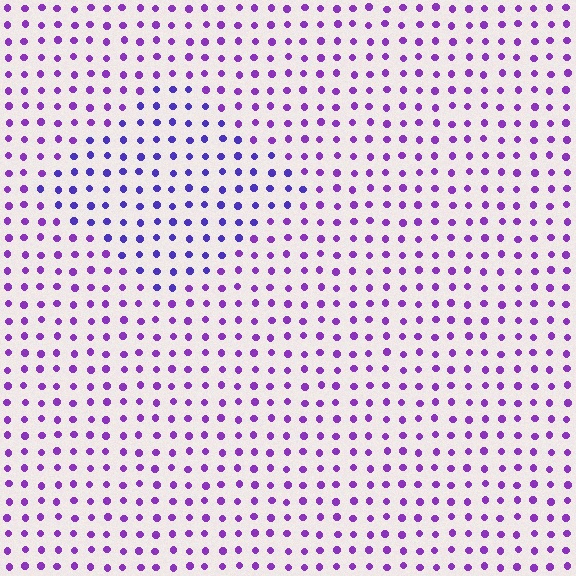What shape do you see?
I see a diamond.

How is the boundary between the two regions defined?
The boundary is defined purely by a slight shift in hue (about 29 degrees). Spacing, size, and orientation are identical on both sides.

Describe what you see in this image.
The image is filled with small purple elements in a uniform arrangement. A diamond-shaped region is visible where the elements are tinted to a slightly different hue, forming a subtle color boundary.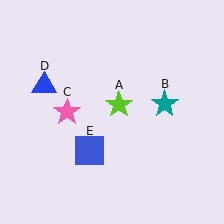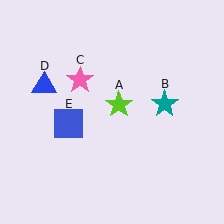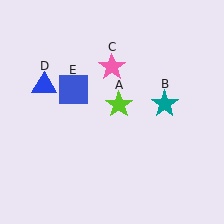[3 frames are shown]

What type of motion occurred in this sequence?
The pink star (object C), blue square (object E) rotated clockwise around the center of the scene.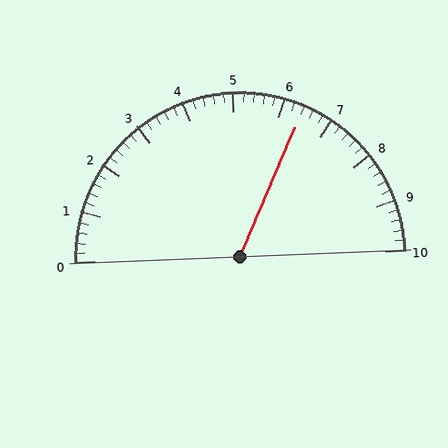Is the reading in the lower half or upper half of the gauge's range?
The reading is in the upper half of the range (0 to 10).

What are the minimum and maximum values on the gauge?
The gauge ranges from 0 to 10.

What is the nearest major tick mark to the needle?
The nearest major tick mark is 6.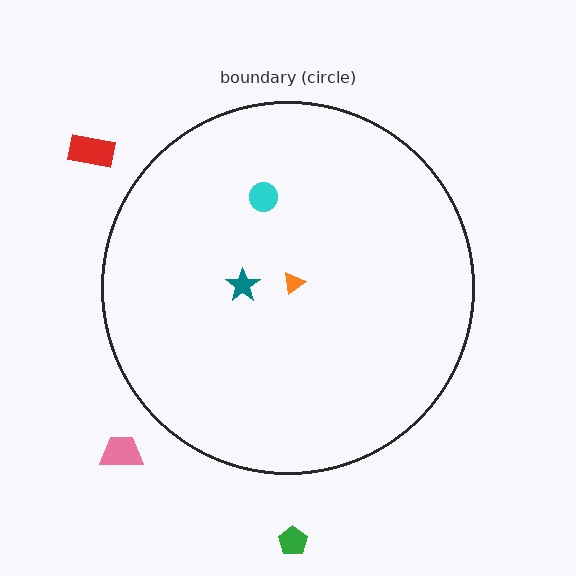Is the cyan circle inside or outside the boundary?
Inside.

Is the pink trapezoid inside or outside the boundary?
Outside.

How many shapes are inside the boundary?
3 inside, 3 outside.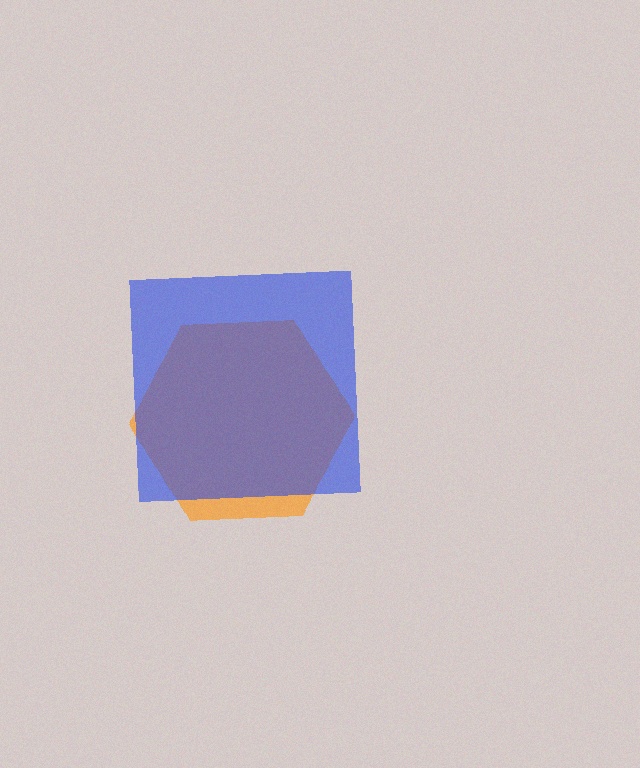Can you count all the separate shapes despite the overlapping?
Yes, there are 2 separate shapes.